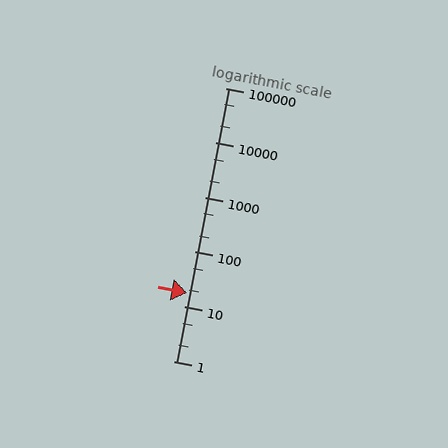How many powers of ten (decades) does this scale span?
The scale spans 5 decades, from 1 to 100000.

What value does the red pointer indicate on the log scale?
The pointer indicates approximately 18.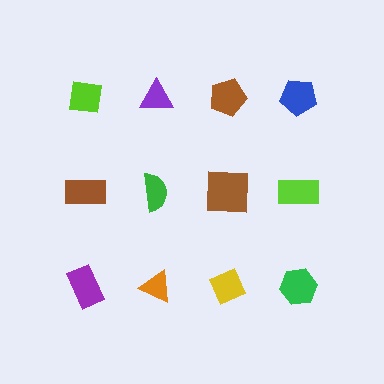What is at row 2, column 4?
A lime rectangle.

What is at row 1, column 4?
A blue pentagon.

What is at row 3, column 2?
An orange triangle.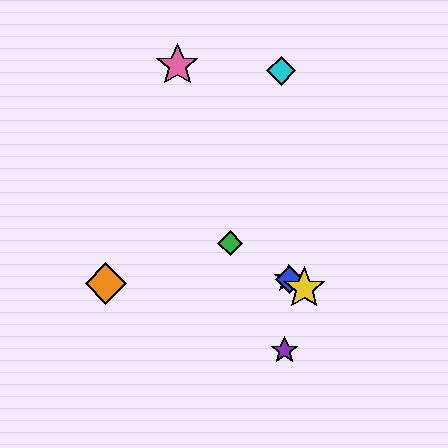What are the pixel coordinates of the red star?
The red star is at (288, 279).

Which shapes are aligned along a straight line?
The red star, the blue diamond, the green diamond, the yellow star are aligned along a straight line.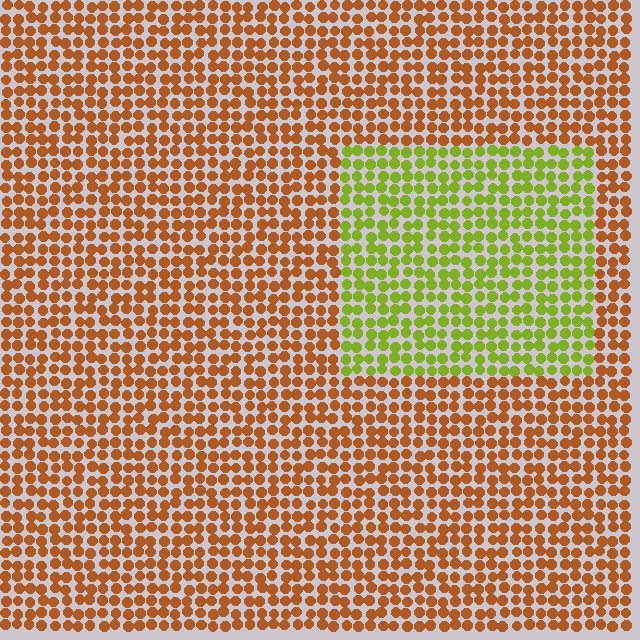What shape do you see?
I see a rectangle.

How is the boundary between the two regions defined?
The boundary is defined purely by a slight shift in hue (about 58 degrees). Spacing, size, and orientation are identical on both sides.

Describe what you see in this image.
The image is filled with small brown elements in a uniform arrangement. A rectangle-shaped region is visible where the elements are tinted to a slightly different hue, forming a subtle color boundary.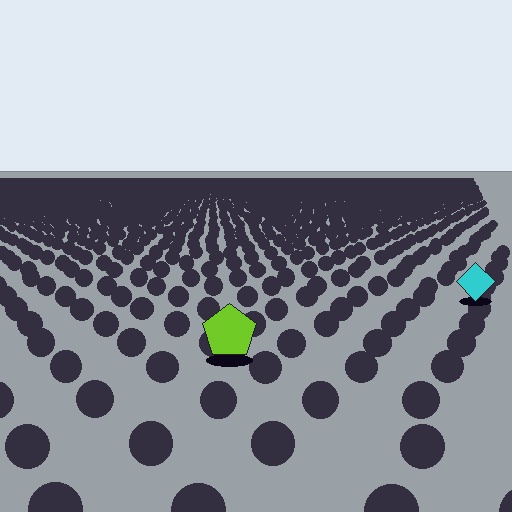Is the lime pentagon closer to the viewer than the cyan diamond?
Yes. The lime pentagon is closer — you can tell from the texture gradient: the ground texture is coarser near it.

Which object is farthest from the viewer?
The cyan diamond is farthest from the viewer. It appears smaller and the ground texture around it is denser.